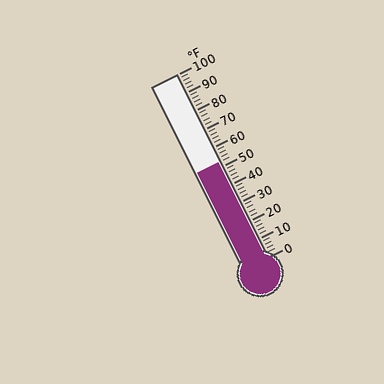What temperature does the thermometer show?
The thermometer shows approximately 52°F.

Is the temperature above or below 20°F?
The temperature is above 20°F.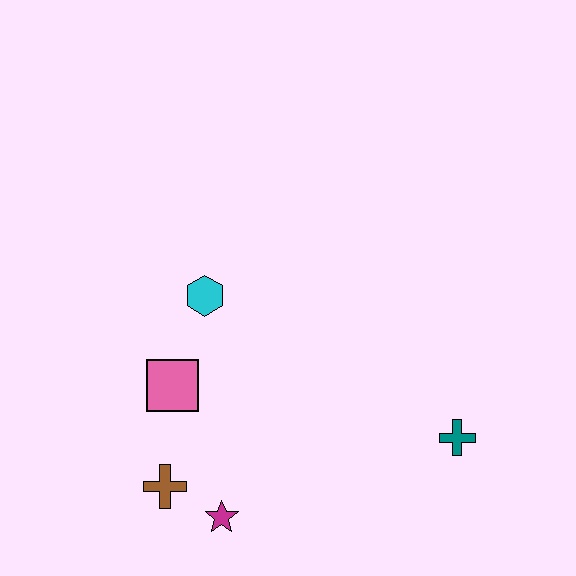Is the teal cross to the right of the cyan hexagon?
Yes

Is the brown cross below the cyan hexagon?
Yes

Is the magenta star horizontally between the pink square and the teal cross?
Yes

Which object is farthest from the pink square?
The teal cross is farthest from the pink square.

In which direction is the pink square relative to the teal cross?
The pink square is to the left of the teal cross.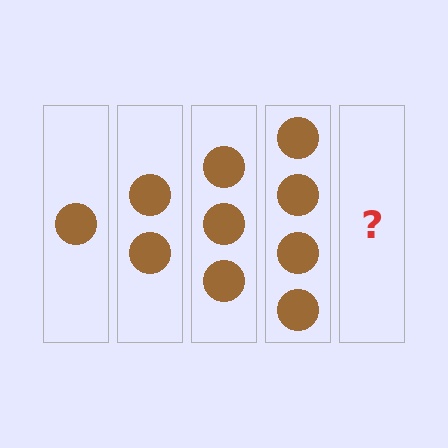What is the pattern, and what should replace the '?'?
The pattern is that each step adds one more circle. The '?' should be 5 circles.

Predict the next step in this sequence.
The next step is 5 circles.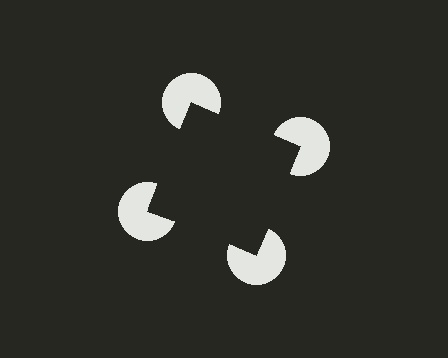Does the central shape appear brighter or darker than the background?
It typically appears slightly darker than the background, even though no actual brightness change is drawn.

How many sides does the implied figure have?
4 sides.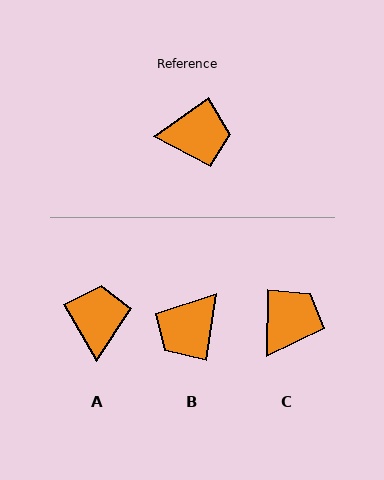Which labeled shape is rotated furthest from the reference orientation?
B, about 134 degrees away.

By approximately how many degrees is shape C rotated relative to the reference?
Approximately 53 degrees counter-clockwise.